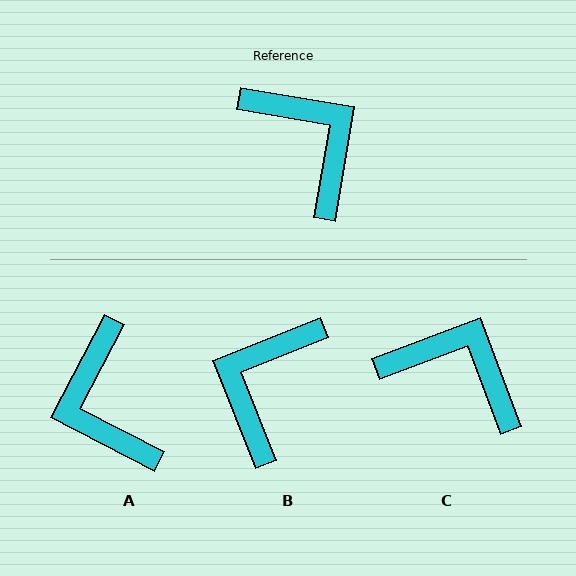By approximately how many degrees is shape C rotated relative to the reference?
Approximately 30 degrees counter-clockwise.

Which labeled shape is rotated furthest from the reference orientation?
A, about 162 degrees away.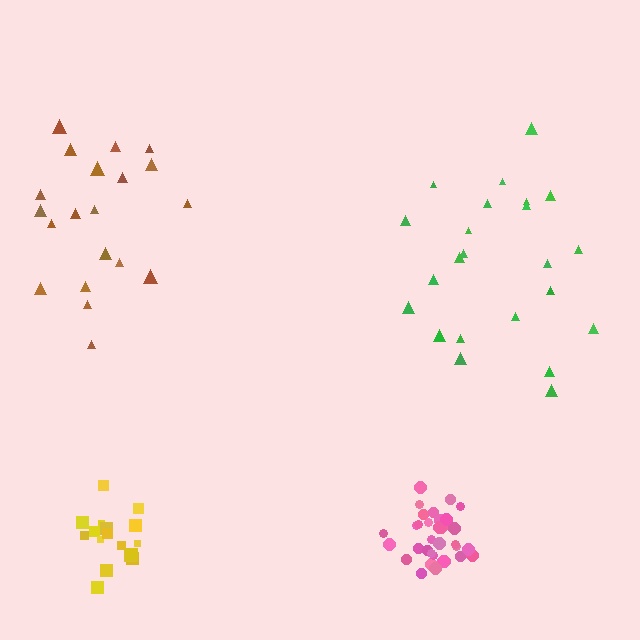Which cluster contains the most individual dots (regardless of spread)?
Pink (33).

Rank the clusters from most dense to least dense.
pink, yellow, brown, green.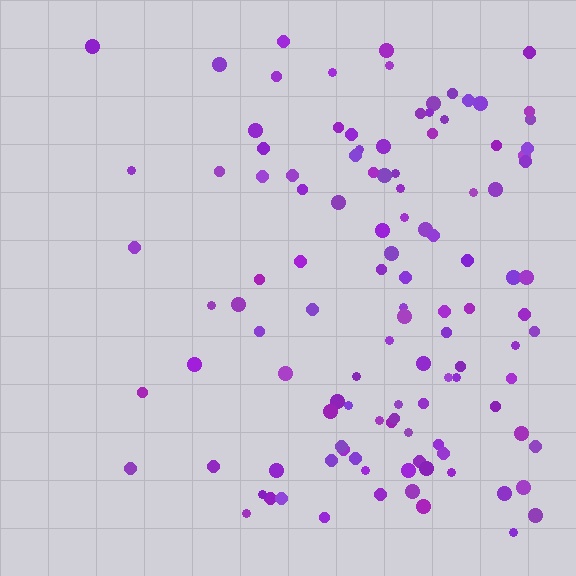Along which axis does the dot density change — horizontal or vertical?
Horizontal.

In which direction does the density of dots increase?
From left to right, with the right side densest.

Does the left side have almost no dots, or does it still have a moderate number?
Still a moderate number, just noticeably fewer than the right.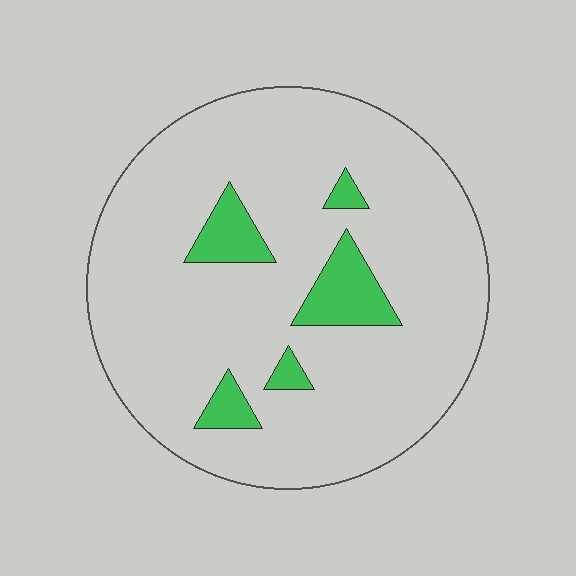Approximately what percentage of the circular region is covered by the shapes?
Approximately 10%.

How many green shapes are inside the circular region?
5.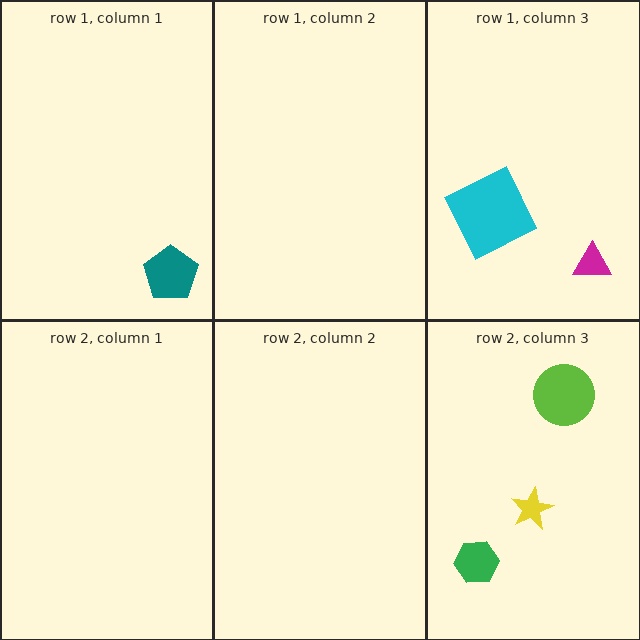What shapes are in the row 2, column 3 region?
The lime circle, the green hexagon, the yellow star.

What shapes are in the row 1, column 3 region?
The cyan square, the magenta triangle.